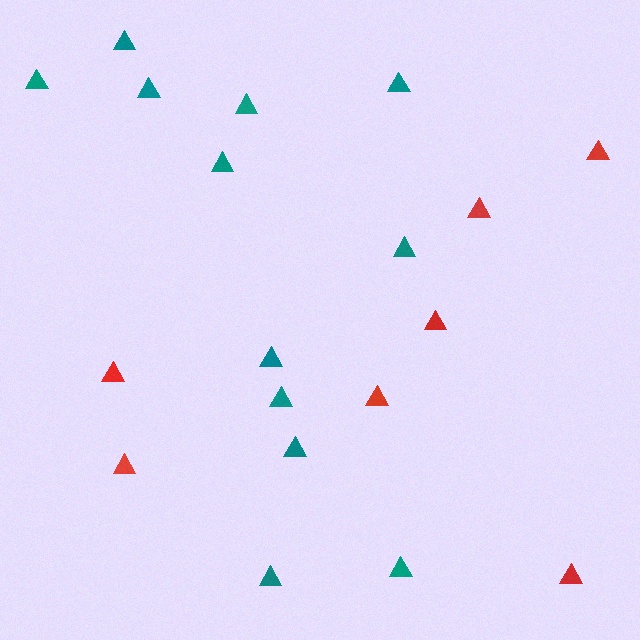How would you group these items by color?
There are 2 groups: one group of red triangles (7) and one group of teal triangles (12).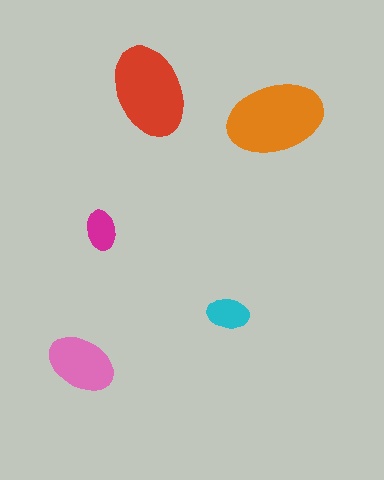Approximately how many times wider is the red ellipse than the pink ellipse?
About 1.5 times wider.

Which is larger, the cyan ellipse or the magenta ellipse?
The cyan one.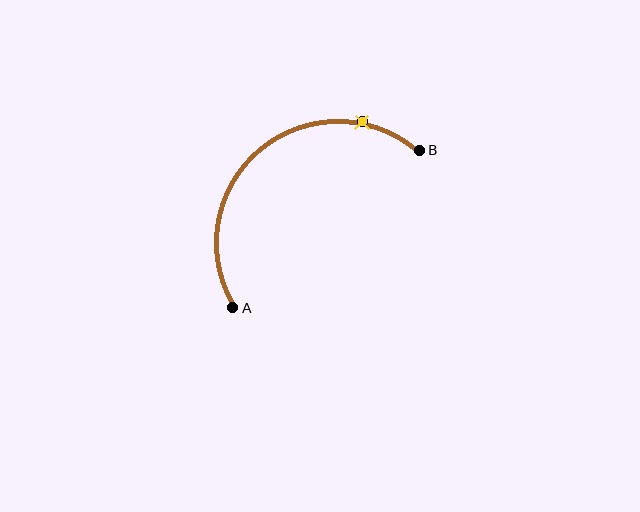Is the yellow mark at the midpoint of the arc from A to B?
No. The yellow mark lies on the arc but is closer to endpoint B. The arc midpoint would be at the point on the curve equidistant along the arc from both A and B.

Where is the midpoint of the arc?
The arc midpoint is the point on the curve farthest from the straight line joining A and B. It sits above and to the left of that line.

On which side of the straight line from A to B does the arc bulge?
The arc bulges above and to the left of the straight line connecting A and B.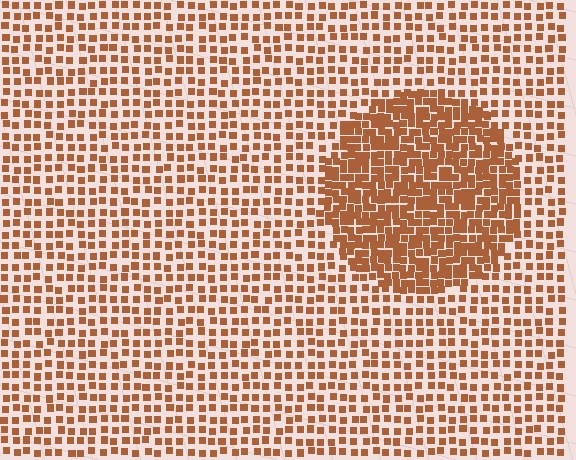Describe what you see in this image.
The image contains small brown elements arranged at two different densities. A circle-shaped region is visible where the elements are more densely packed than the surrounding area.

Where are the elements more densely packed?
The elements are more densely packed inside the circle boundary.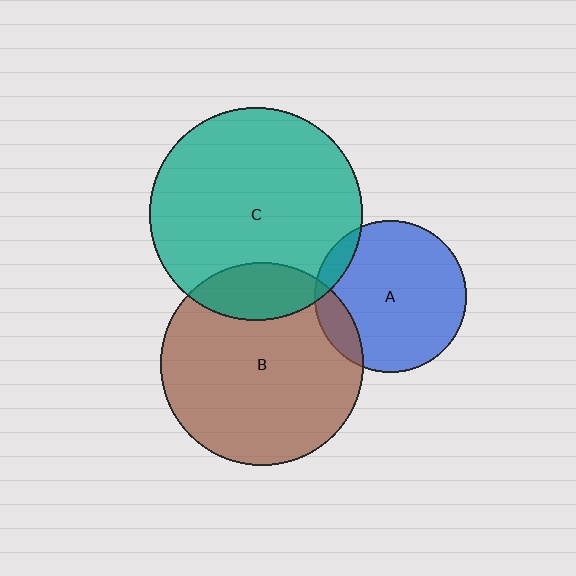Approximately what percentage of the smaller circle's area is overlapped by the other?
Approximately 20%.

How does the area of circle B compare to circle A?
Approximately 1.8 times.